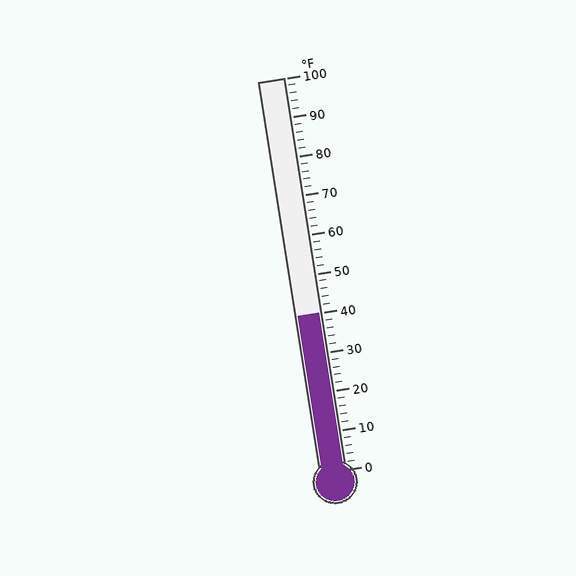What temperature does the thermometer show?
The thermometer shows approximately 40°F.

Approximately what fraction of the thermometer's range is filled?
The thermometer is filled to approximately 40% of its range.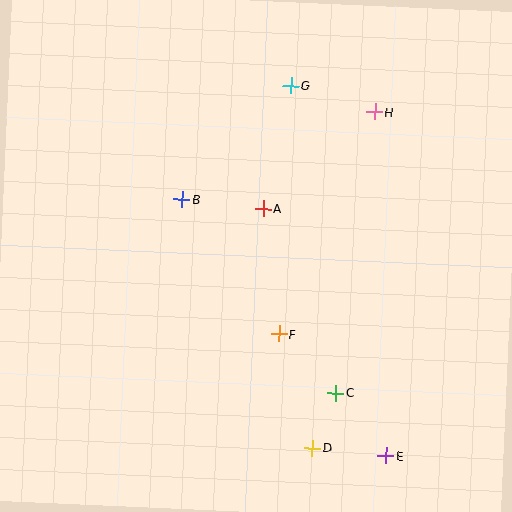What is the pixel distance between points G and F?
The distance between G and F is 249 pixels.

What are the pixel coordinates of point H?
Point H is at (375, 112).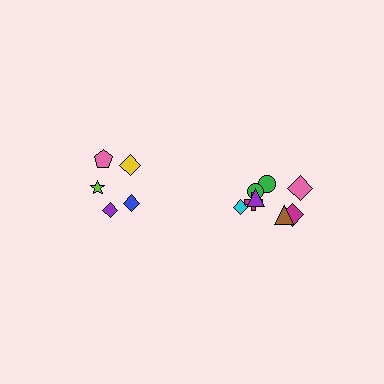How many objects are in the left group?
There are 5 objects.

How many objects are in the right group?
There are 8 objects.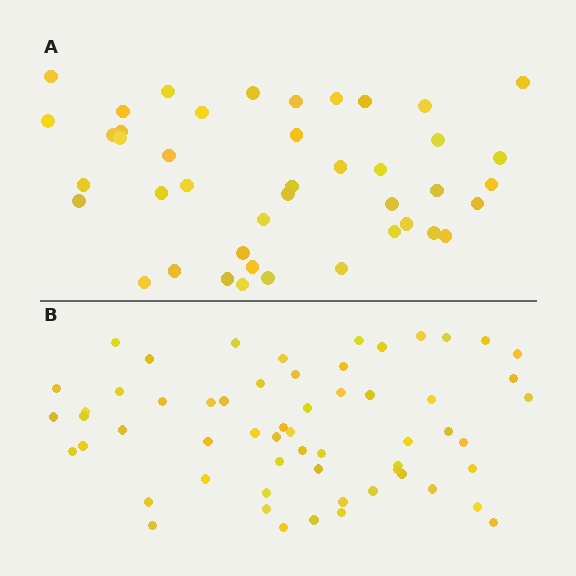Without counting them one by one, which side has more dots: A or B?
Region B (the bottom region) has more dots.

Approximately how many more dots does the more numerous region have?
Region B has approximately 15 more dots than region A.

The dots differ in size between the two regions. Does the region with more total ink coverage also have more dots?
No. Region A has more total ink coverage because its dots are larger, but region B actually contains more individual dots. Total area can be misleading — the number of items is what matters here.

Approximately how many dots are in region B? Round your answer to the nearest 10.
About 60 dots. (The exact count is 59, which rounds to 60.)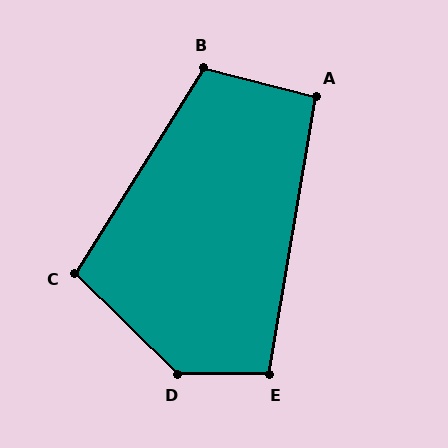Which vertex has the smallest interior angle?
A, at approximately 95 degrees.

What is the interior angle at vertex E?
Approximately 99 degrees (obtuse).